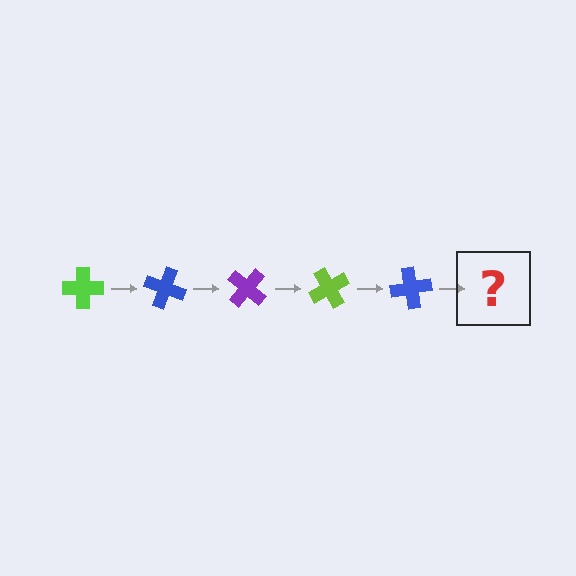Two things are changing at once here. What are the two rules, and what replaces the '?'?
The two rules are that it rotates 20 degrees each step and the color cycles through lime, blue, and purple. The '?' should be a purple cross, rotated 100 degrees from the start.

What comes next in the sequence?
The next element should be a purple cross, rotated 100 degrees from the start.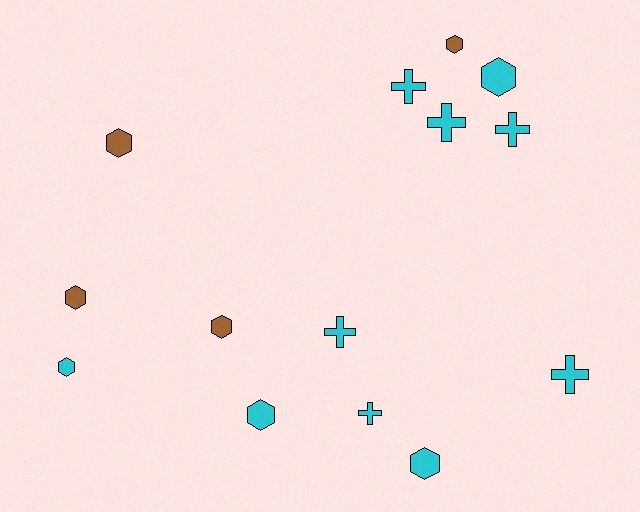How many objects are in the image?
There are 14 objects.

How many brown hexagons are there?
There are 4 brown hexagons.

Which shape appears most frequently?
Hexagon, with 8 objects.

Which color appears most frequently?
Cyan, with 10 objects.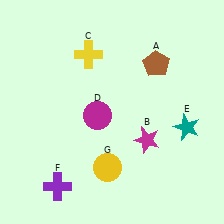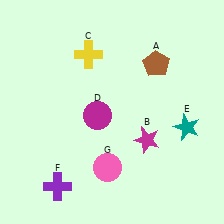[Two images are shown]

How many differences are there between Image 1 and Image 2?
There is 1 difference between the two images.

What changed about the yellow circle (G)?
In Image 1, G is yellow. In Image 2, it changed to pink.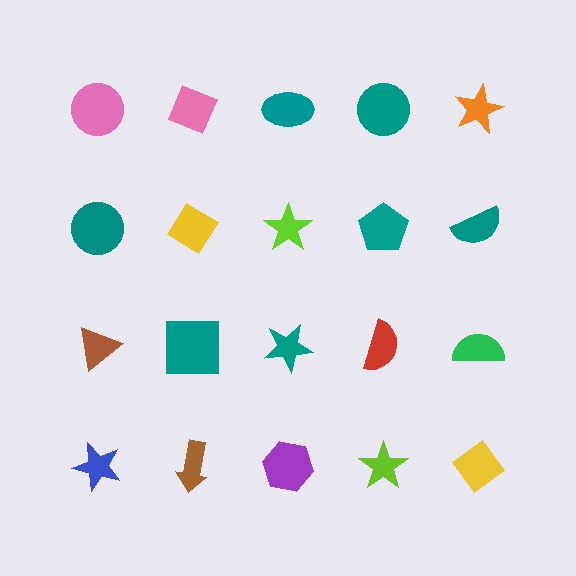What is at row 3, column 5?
A green semicircle.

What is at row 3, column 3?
A teal star.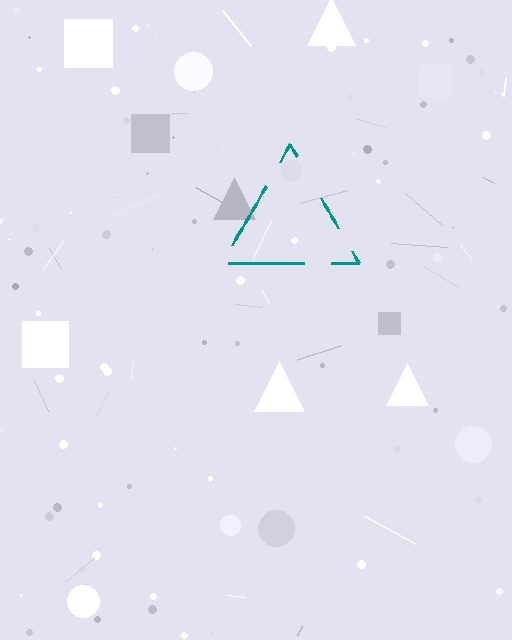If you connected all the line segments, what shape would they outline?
They would outline a triangle.